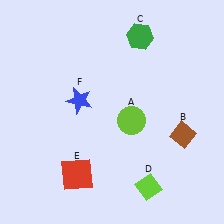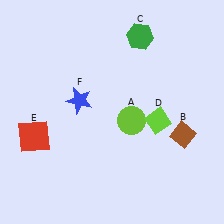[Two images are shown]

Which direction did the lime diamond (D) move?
The lime diamond (D) moved up.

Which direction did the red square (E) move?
The red square (E) moved left.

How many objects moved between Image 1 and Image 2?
2 objects moved between the two images.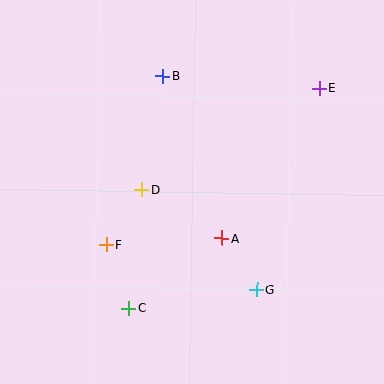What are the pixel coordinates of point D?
Point D is at (142, 190).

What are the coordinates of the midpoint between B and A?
The midpoint between B and A is at (192, 157).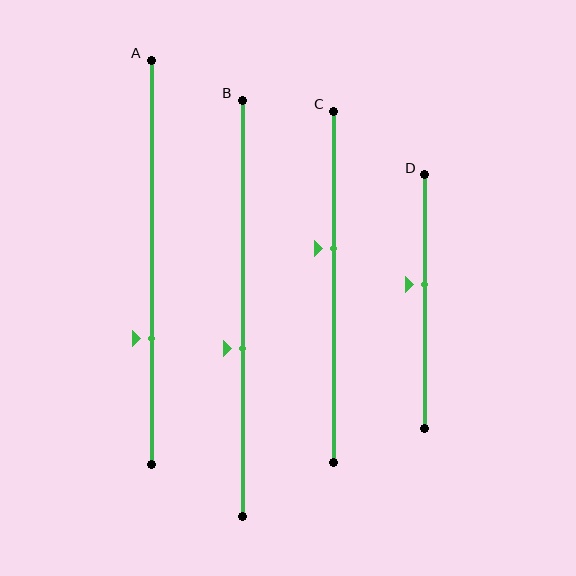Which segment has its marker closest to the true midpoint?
Segment D has its marker closest to the true midpoint.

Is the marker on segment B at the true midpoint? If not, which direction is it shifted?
No, the marker on segment B is shifted downward by about 10% of the segment length.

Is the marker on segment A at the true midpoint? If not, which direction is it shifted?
No, the marker on segment A is shifted downward by about 19% of the segment length.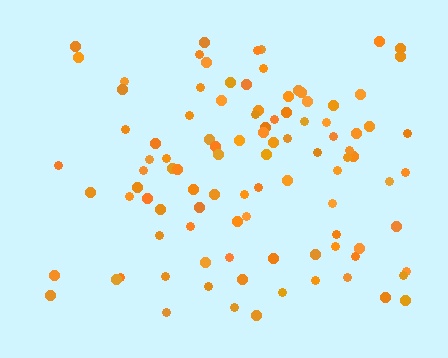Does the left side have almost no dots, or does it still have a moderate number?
Still a moderate number, just noticeably fewer than the right.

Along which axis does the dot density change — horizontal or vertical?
Horizontal.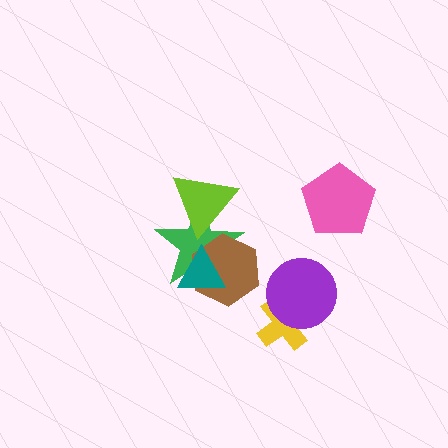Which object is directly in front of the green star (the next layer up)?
The brown hexagon is directly in front of the green star.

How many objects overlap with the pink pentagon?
0 objects overlap with the pink pentagon.